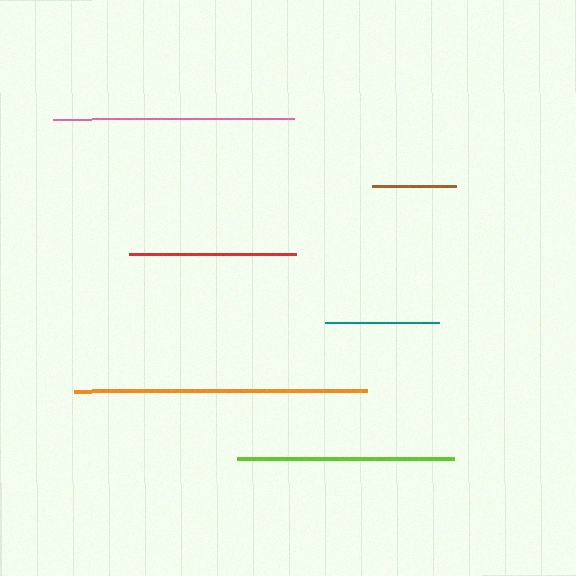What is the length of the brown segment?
The brown segment is approximately 84 pixels long.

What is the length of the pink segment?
The pink segment is approximately 241 pixels long.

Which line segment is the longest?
The orange line is the longest at approximately 293 pixels.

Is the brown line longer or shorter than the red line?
The red line is longer than the brown line.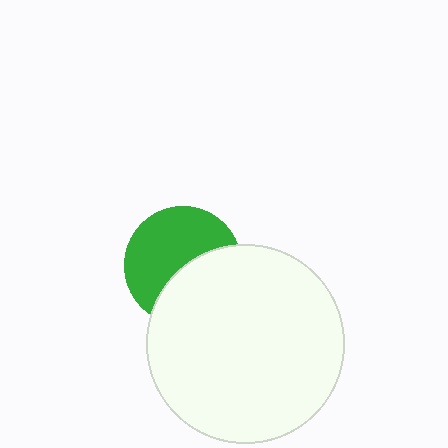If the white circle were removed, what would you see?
You would see the complete green circle.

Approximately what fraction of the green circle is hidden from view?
Roughly 43% of the green circle is hidden behind the white circle.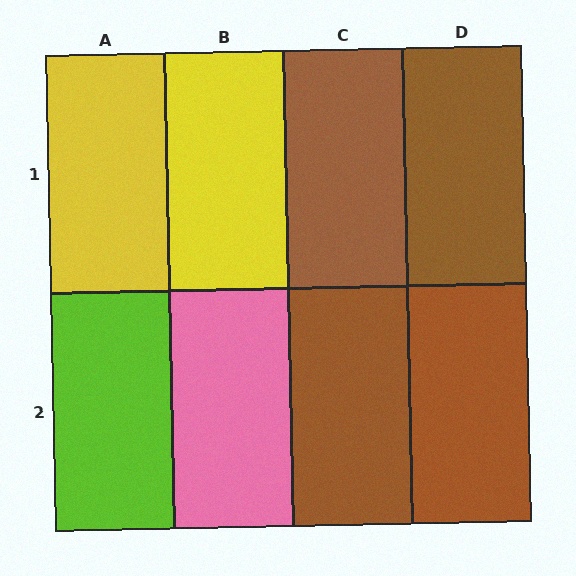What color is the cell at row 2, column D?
Brown.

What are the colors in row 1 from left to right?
Yellow, yellow, brown, brown.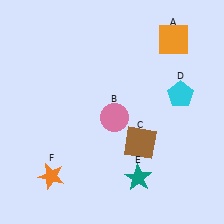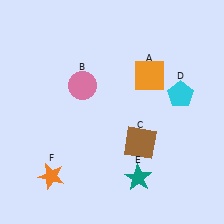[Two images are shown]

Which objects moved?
The objects that moved are: the orange square (A), the pink circle (B).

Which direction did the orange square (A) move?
The orange square (A) moved down.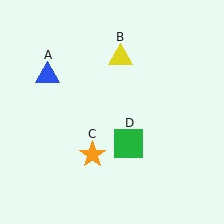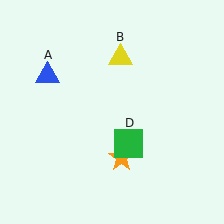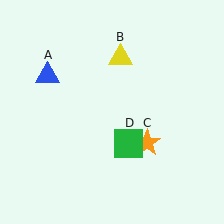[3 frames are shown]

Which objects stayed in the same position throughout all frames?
Blue triangle (object A) and yellow triangle (object B) and green square (object D) remained stationary.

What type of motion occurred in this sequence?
The orange star (object C) rotated counterclockwise around the center of the scene.